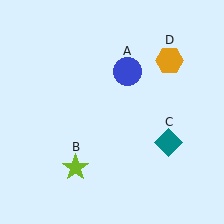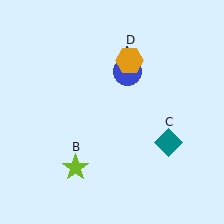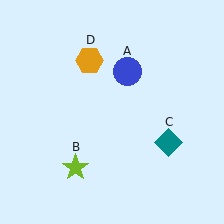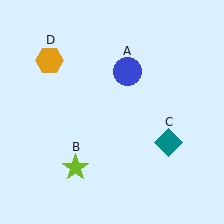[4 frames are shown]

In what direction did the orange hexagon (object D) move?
The orange hexagon (object D) moved left.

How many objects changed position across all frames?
1 object changed position: orange hexagon (object D).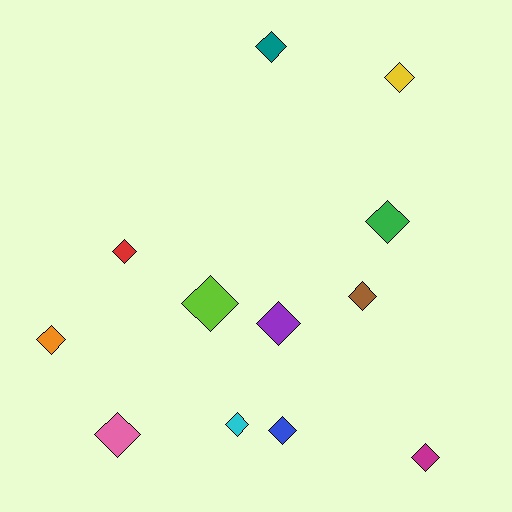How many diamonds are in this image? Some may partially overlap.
There are 12 diamonds.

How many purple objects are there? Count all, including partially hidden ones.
There is 1 purple object.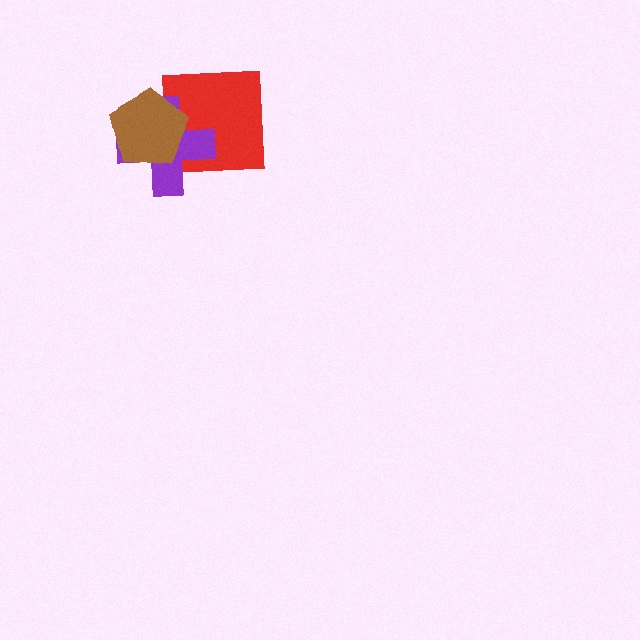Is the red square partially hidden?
Yes, it is partially covered by another shape.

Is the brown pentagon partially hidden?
No, no other shape covers it.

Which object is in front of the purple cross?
The brown pentagon is in front of the purple cross.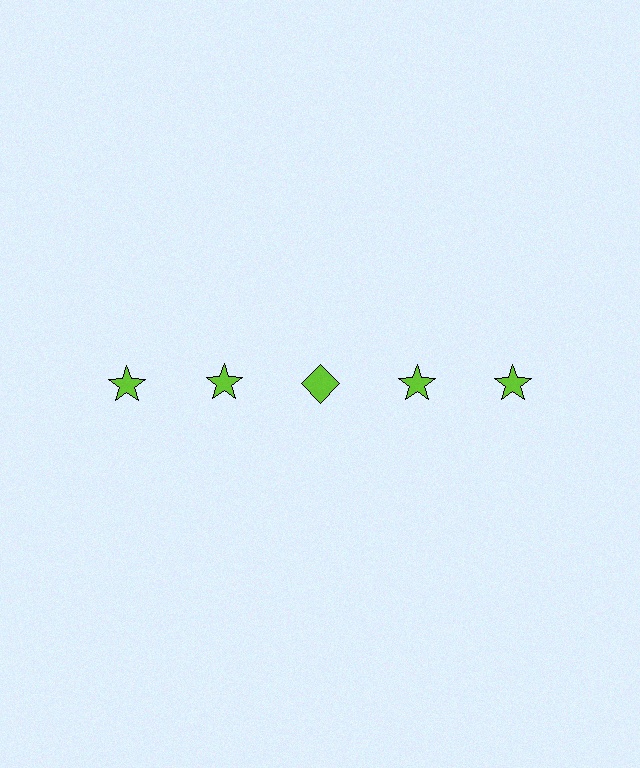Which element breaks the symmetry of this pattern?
The lime diamond in the top row, center column breaks the symmetry. All other shapes are lime stars.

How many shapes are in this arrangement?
There are 5 shapes arranged in a grid pattern.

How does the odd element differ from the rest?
It has a different shape: diamond instead of star.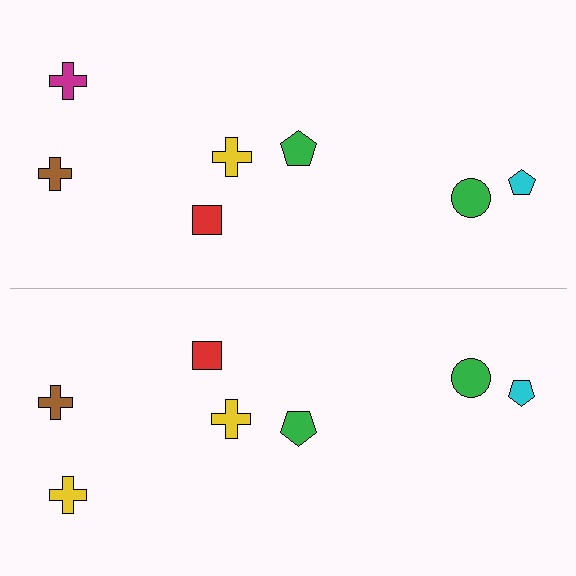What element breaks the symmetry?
The yellow cross on the bottom side breaks the symmetry — its mirror counterpart is magenta.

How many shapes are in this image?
There are 14 shapes in this image.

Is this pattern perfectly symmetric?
No, the pattern is not perfectly symmetric. The yellow cross on the bottom side breaks the symmetry — its mirror counterpart is magenta.